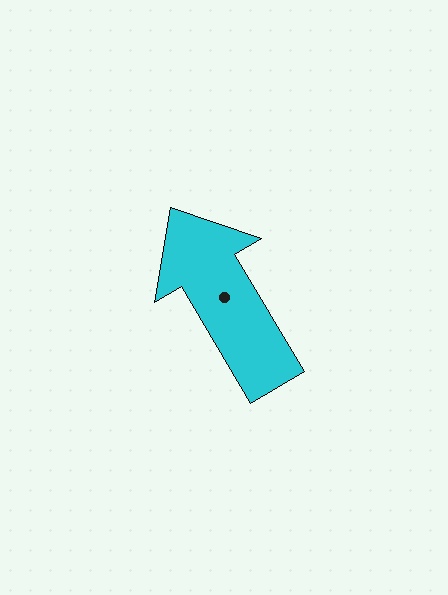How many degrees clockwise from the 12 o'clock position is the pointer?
Approximately 329 degrees.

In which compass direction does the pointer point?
Northwest.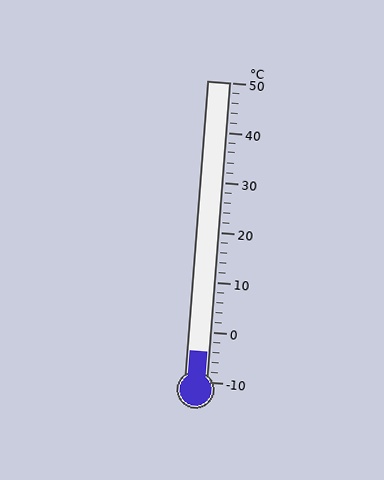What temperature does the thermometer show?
The thermometer shows approximately -4°C.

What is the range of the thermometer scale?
The thermometer scale ranges from -10°C to 50°C.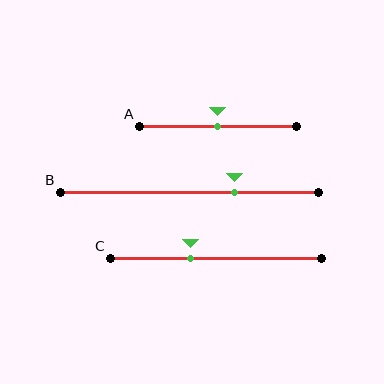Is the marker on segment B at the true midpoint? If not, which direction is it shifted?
No, the marker on segment B is shifted to the right by about 17% of the segment length.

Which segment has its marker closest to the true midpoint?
Segment A has its marker closest to the true midpoint.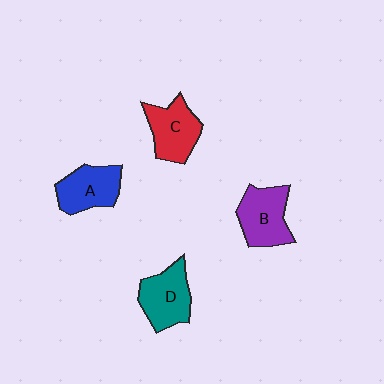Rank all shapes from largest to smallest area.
From largest to smallest: B (purple), D (teal), C (red), A (blue).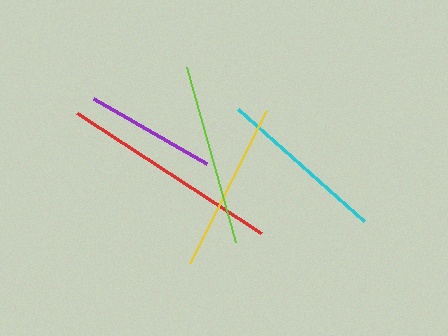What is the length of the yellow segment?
The yellow segment is approximately 169 pixels long.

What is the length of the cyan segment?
The cyan segment is approximately 169 pixels long.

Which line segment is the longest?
The red line is the longest at approximately 220 pixels.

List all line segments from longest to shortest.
From longest to shortest: red, lime, yellow, cyan, purple.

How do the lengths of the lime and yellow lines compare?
The lime and yellow lines are approximately the same length.